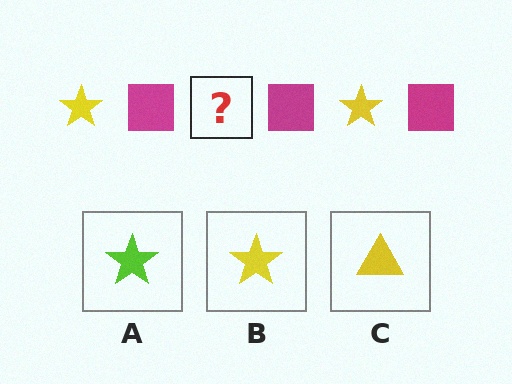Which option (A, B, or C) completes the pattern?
B.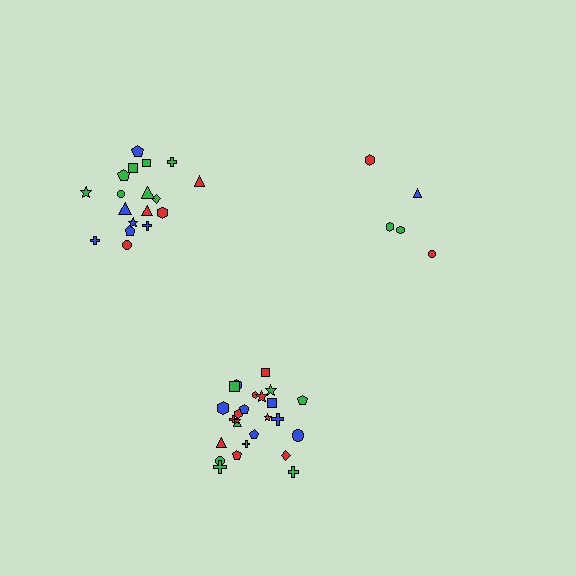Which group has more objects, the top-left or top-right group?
The top-left group.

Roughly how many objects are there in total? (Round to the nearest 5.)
Roughly 50 objects in total.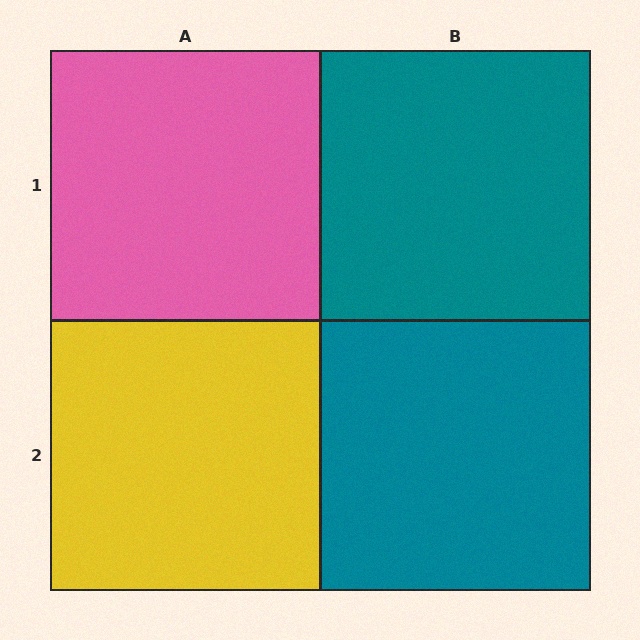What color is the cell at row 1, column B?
Teal.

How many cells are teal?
2 cells are teal.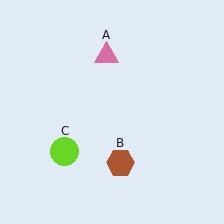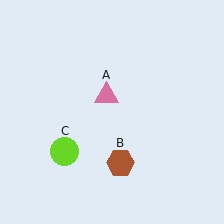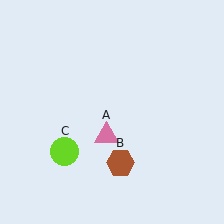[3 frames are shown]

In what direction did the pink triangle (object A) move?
The pink triangle (object A) moved down.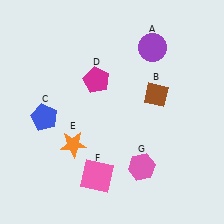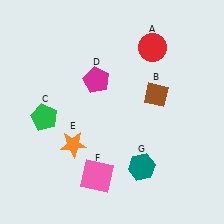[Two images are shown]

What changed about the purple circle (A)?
In Image 1, A is purple. In Image 2, it changed to red.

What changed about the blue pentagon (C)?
In Image 1, C is blue. In Image 2, it changed to green.